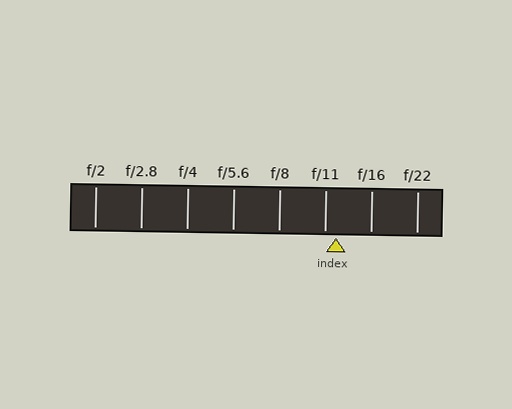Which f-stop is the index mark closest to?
The index mark is closest to f/11.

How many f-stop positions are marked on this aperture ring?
There are 8 f-stop positions marked.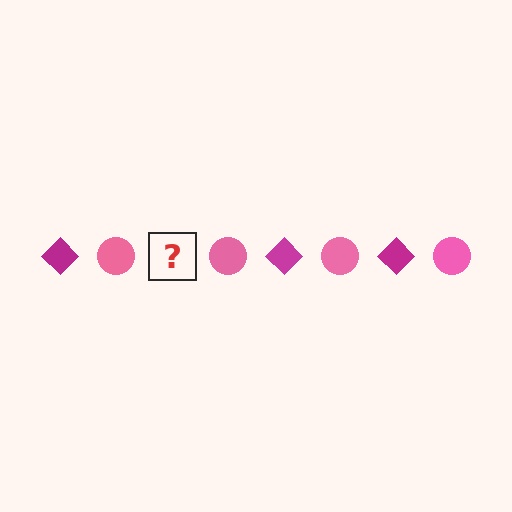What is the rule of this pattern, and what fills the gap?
The rule is that the pattern alternates between magenta diamond and pink circle. The gap should be filled with a magenta diamond.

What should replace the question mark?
The question mark should be replaced with a magenta diamond.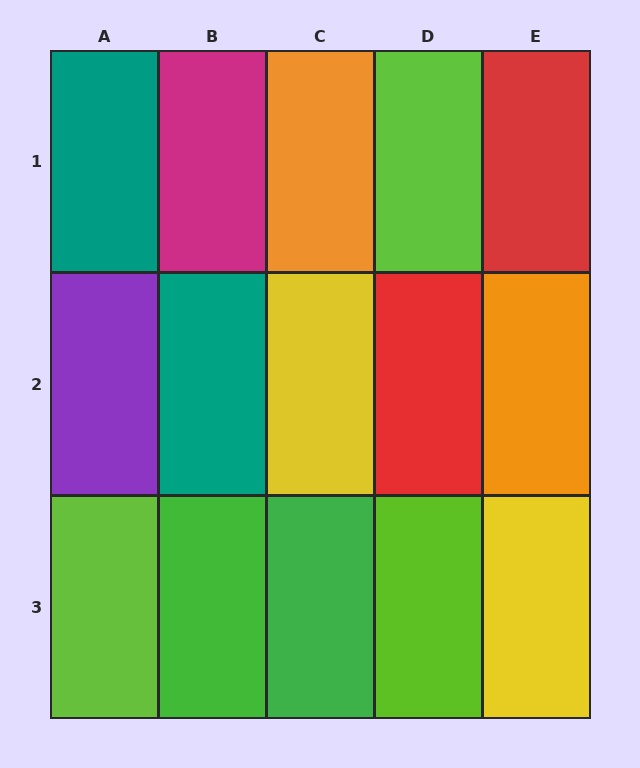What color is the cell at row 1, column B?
Magenta.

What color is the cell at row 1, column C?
Orange.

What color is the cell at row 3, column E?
Yellow.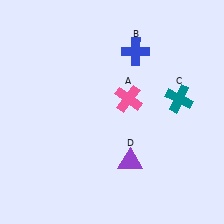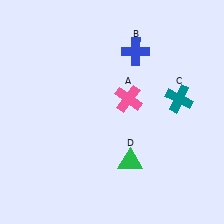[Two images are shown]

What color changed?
The triangle (D) changed from purple in Image 1 to green in Image 2.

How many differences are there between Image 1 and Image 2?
There is 1 difference between the two images.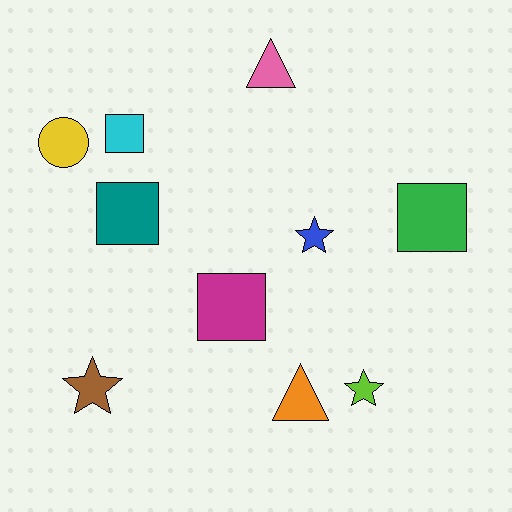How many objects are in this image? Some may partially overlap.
There are 10 objects.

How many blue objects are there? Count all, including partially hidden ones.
There is 1 blue object.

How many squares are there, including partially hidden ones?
There are 4 squares.